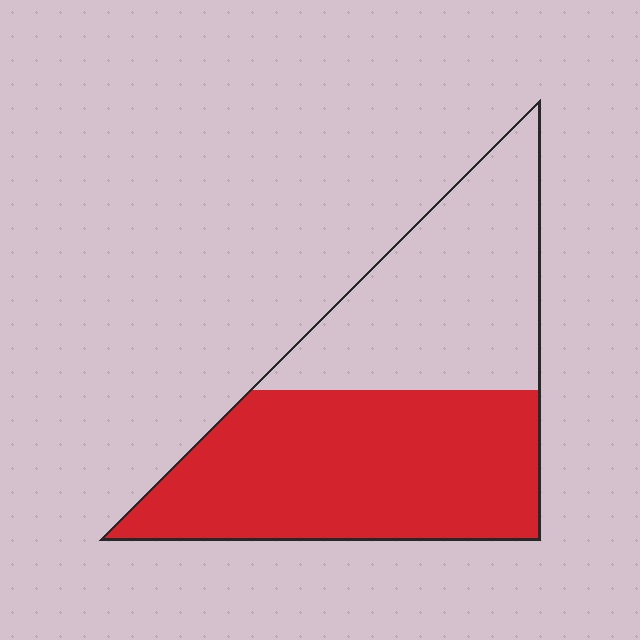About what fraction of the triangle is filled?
About three fifths (3/5).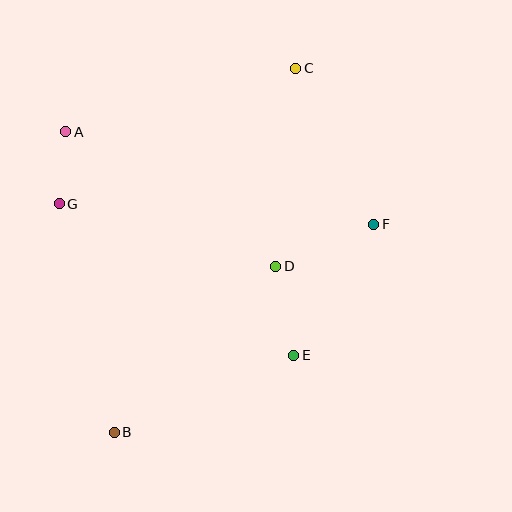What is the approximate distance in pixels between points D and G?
The distance between D and G is approximately 225 pixels.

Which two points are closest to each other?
Points A and G are closest to each other.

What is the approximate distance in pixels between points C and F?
The distance between C and F is approximately 175 pixels.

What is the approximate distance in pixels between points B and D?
The distance between B and D is approximately 231 pixels.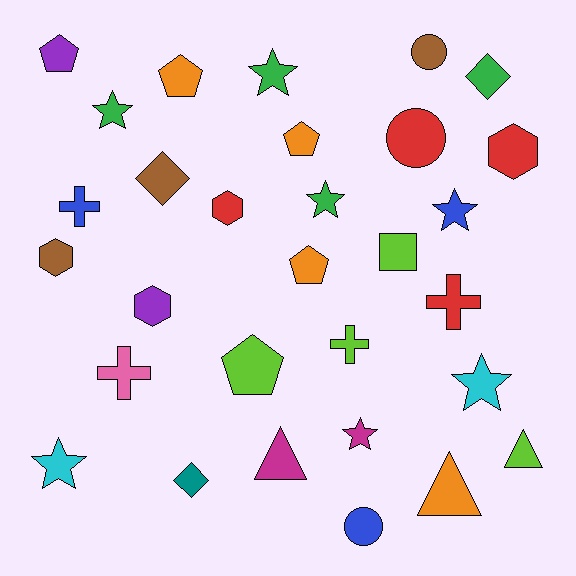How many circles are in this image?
There are 3 circles.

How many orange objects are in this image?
There are 4 orange objects.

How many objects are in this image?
There are 30 objects.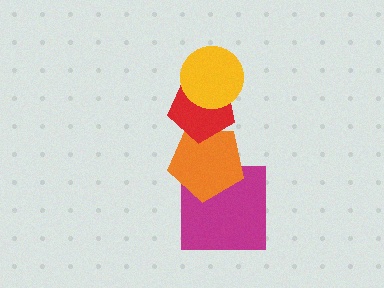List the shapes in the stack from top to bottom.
From top to bottom: the yellow circle, the red pentagon, the orange pentagon, the magenta square.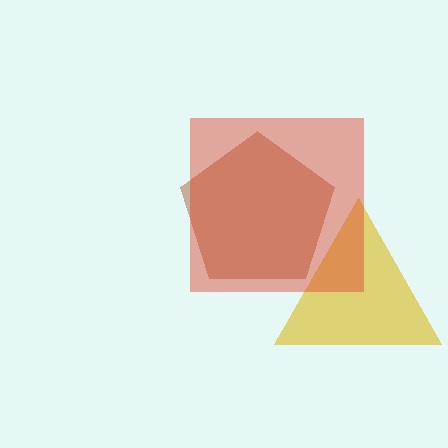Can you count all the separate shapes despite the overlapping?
Yes, there are 3 separate shapes.